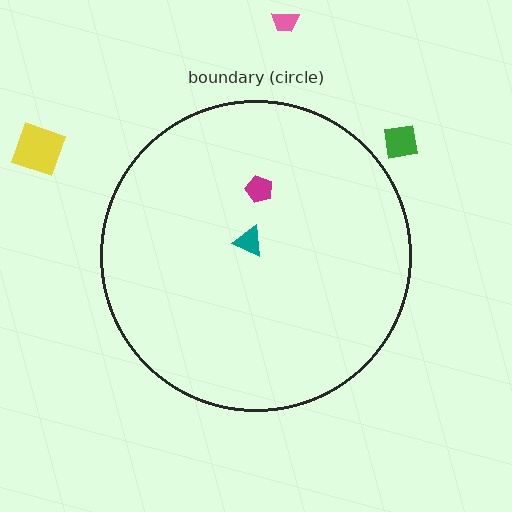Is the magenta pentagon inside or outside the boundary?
Inside.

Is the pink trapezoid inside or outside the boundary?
Outside.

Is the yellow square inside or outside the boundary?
Outside.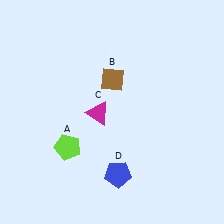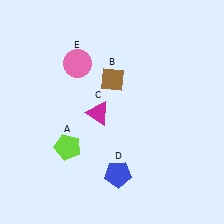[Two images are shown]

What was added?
A pink circle (E) was added in Image 2.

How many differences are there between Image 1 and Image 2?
There is 1 difference between the two images.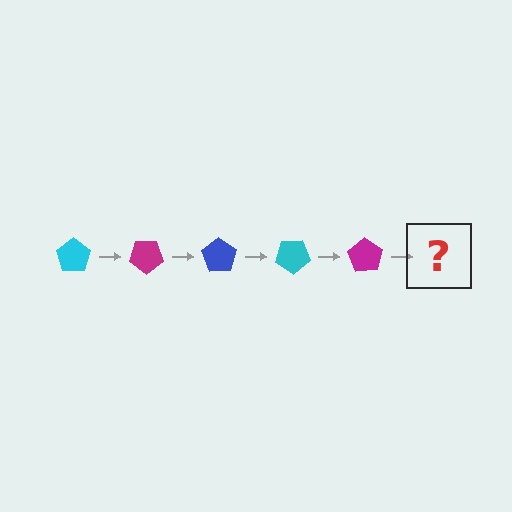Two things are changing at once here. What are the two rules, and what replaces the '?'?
The two rules are that it rotates 35 degrees each step and the color cycles through cyan, magenta, and blue. The '?' should be a blue pentagon, rotated 175 degrees from the start.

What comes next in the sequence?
The next element should be a blue pentagon, rotated 175 degrees from the start.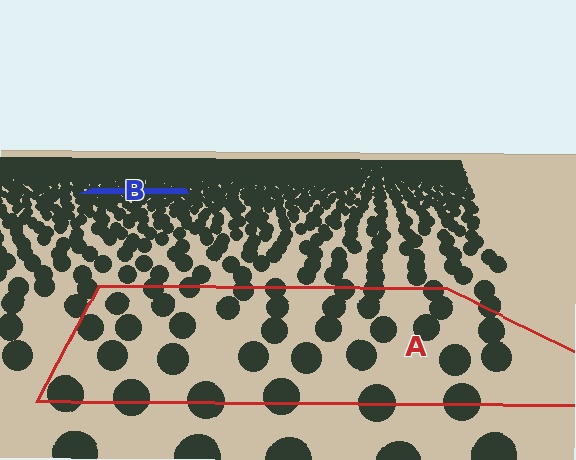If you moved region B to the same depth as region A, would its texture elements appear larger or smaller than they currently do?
They would appear larger. At a closer depth, the same texture elements are projected at a bigger on-screen size.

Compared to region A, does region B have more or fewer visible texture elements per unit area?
Region B has more texture elements per unit area — they are packed more densely because it is farther away.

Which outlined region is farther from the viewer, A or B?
Region B is farther from the viewer — the texture elements inside it appear smaller and more densely packed.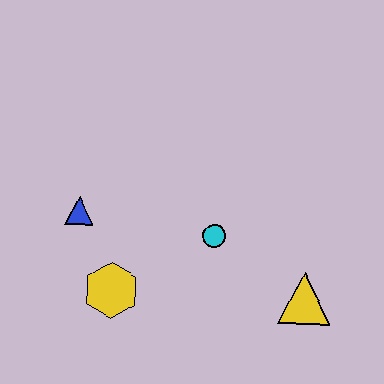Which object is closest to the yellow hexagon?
The blue triangle is closest to the yellow hexagon.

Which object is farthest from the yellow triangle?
The blue triangle is farthest from the yellow triangle.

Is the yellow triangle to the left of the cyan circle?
No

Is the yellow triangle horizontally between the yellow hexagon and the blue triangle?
No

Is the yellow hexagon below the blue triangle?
Yes